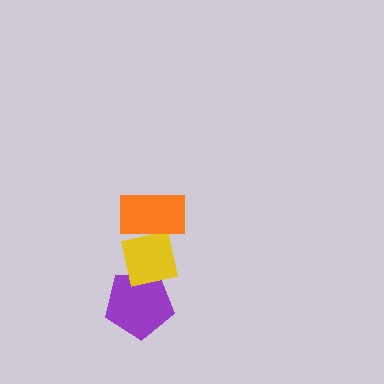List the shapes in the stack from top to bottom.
From top to bottom: the orange rectangle, the yellow square, the purple pentagon.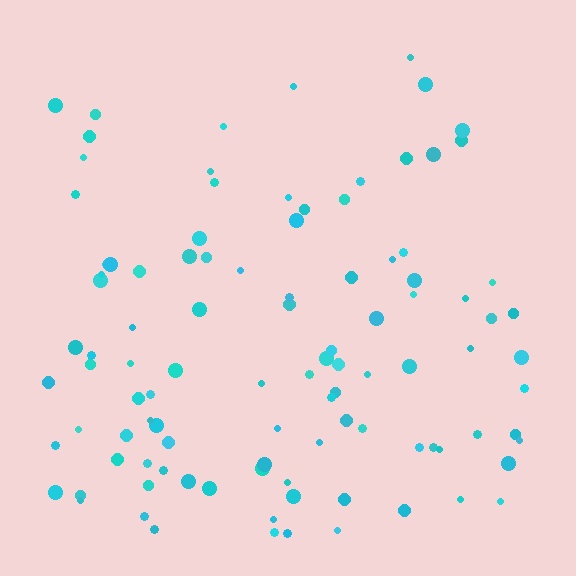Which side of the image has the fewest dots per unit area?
The top.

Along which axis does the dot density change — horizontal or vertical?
Vertical.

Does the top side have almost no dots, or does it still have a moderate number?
Still a moderate number, just noticeably fewer than the bottom.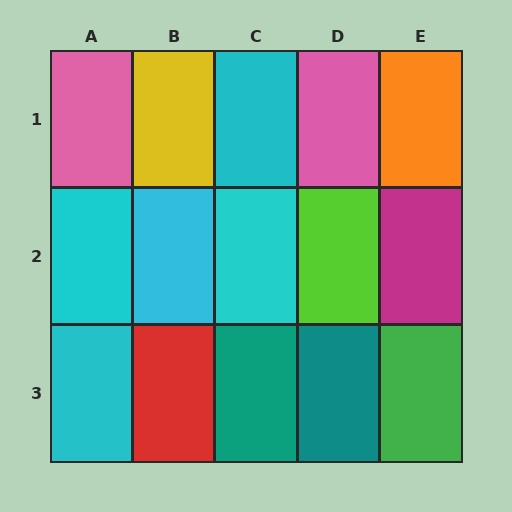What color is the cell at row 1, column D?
Pink.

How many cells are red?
1 cell is red.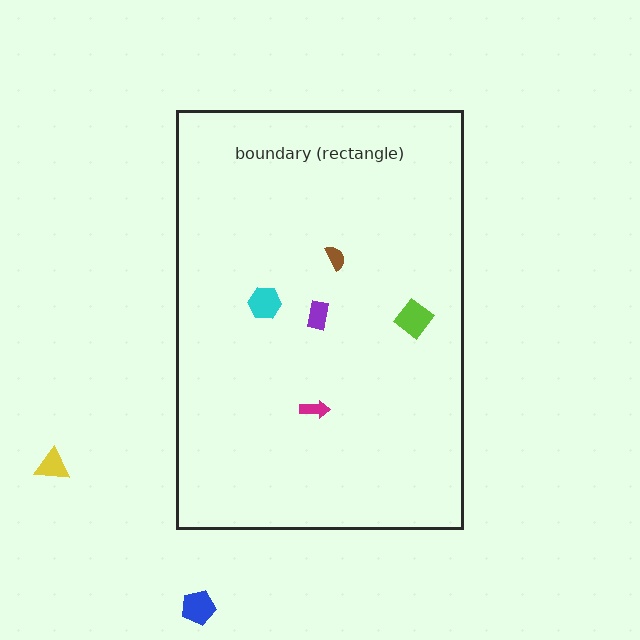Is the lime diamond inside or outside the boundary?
Inside.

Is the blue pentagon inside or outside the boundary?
Outside.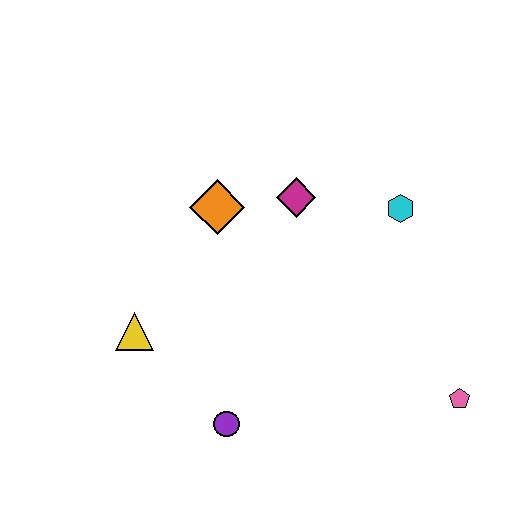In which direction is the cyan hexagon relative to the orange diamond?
The cyan hexagon is to the right of the orange diamond.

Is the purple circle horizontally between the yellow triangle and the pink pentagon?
Yes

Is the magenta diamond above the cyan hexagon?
Yes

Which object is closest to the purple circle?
The yellow triangle is closest to the purple circle.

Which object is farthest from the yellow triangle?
The pink pentagon is farthest from the yellow triangle.